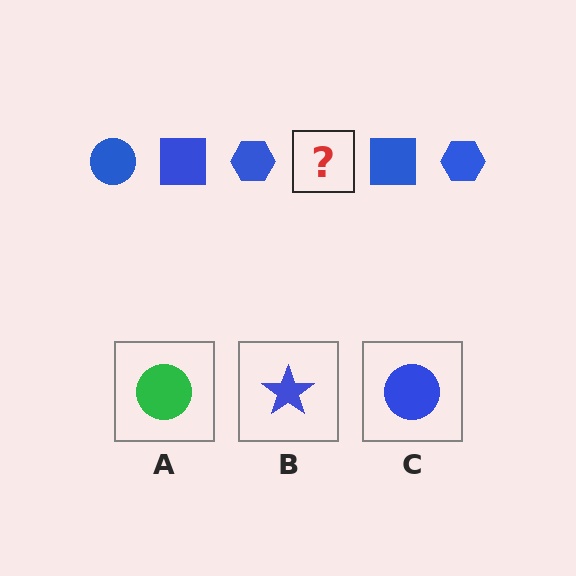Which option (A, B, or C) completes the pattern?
C.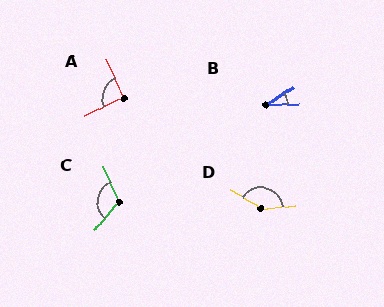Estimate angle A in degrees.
Approximately 91 degrees.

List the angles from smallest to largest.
B (31°), A (91°), C (117°), D (143°).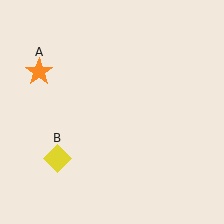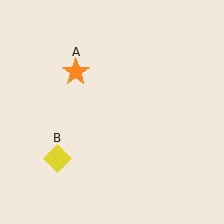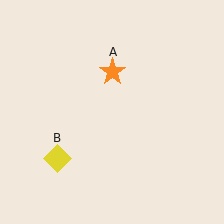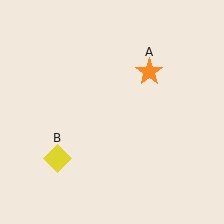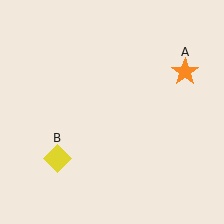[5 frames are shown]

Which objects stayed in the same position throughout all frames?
Yellow diamond (object B) remained stationary.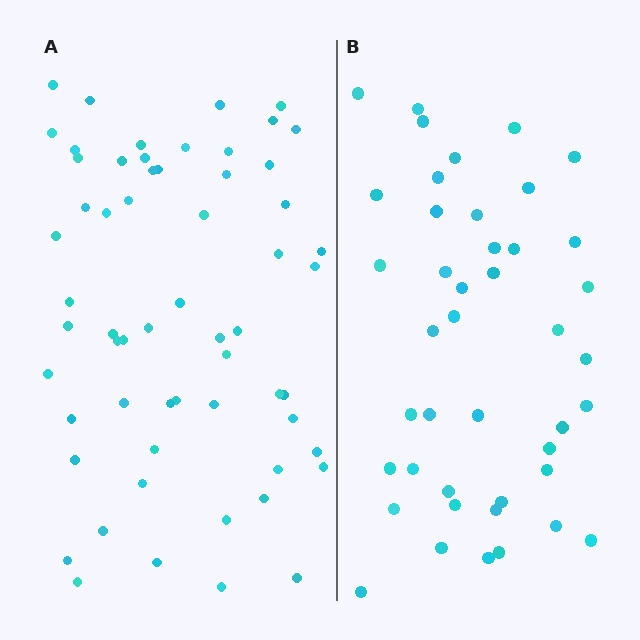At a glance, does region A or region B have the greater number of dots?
Region A (the left region) has more dots.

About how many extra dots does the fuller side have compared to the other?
Region A has approximately 15 more dots than region B.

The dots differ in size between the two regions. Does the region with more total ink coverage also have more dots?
No. Region B has more total ink coverage because its dots are larger, but region A actually contains more individual dots. Total area can be misleading — the number of items is what matters here.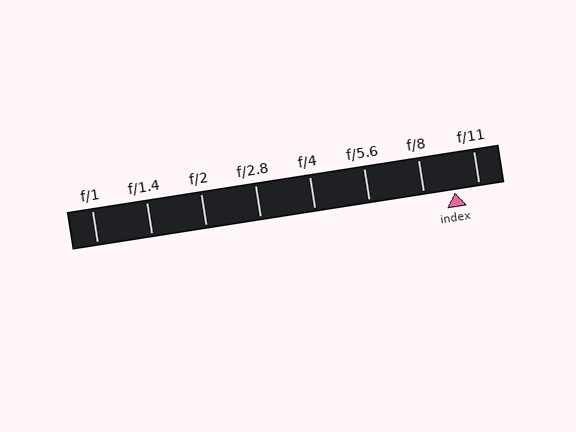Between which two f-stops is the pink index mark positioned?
The index mark is between f/8 and f/11.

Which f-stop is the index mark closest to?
The index mark is closest to f/11.